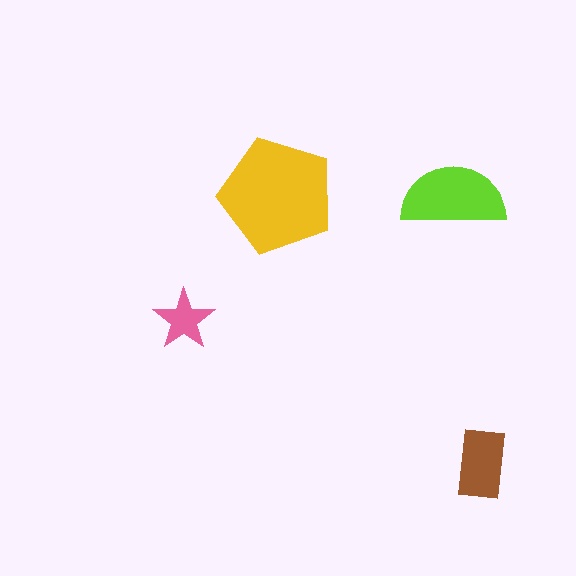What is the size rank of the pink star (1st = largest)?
4th.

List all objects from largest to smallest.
The yellow pentagon, the lime semicircle, the brown rectangle, the pink star.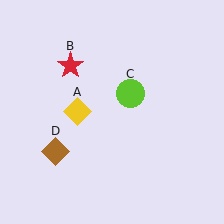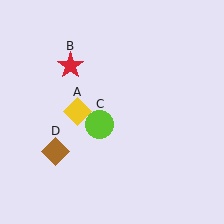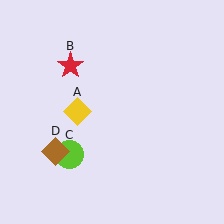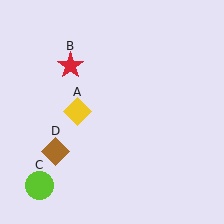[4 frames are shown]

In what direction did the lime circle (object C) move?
The lime circle (object C) moved down and to the left.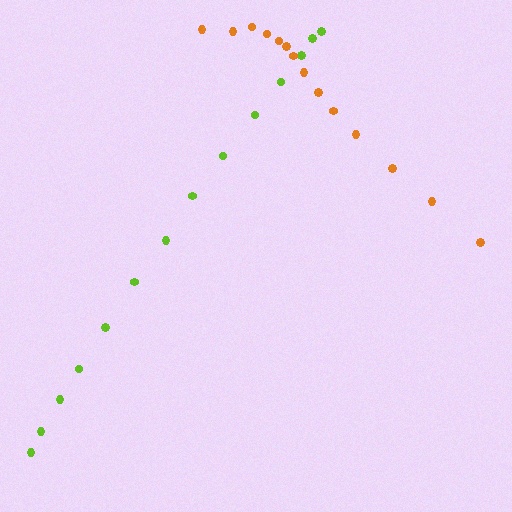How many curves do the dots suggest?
There are 2 distinct paths.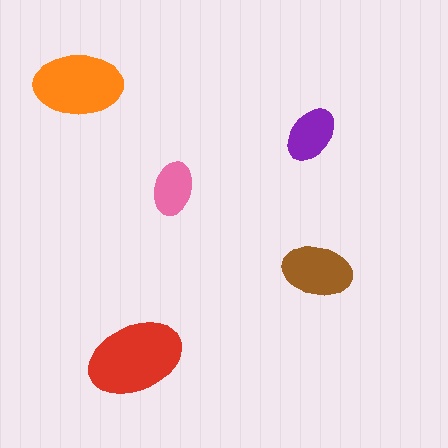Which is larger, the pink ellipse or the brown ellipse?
The brown one.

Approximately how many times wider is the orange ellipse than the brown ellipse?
About 1.5 times wider.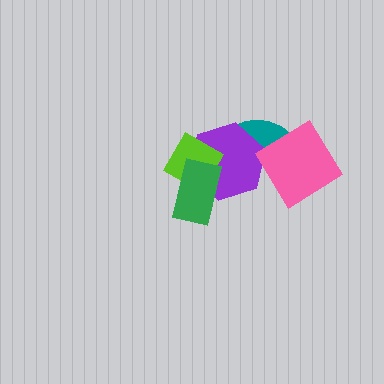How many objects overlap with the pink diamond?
2 objects overlap with the pink diamond.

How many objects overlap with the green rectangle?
2 objects overlap with the green rectangle.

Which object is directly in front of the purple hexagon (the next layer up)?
The lime diamond is directly in front of the purple hexagon.